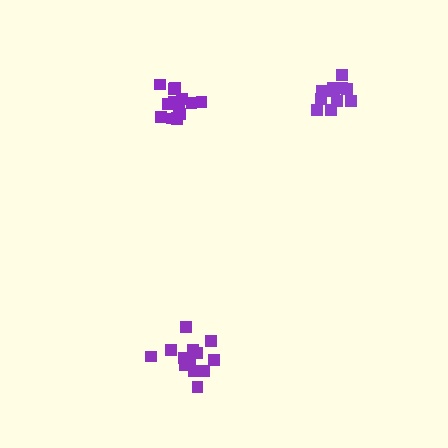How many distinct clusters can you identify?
There are 3 distinct clusters.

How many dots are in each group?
Group 1: 14 dots, Group 2: 13 dots, Group 3: 13 dots (40 total).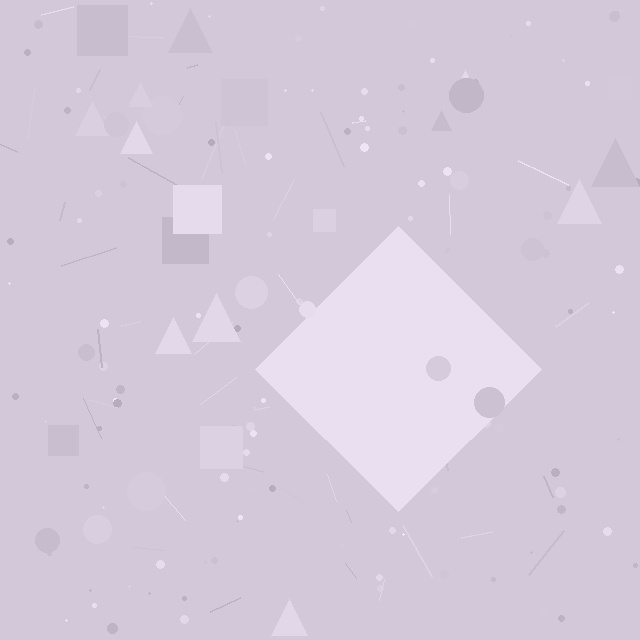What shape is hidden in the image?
A diamond is hidden in the image.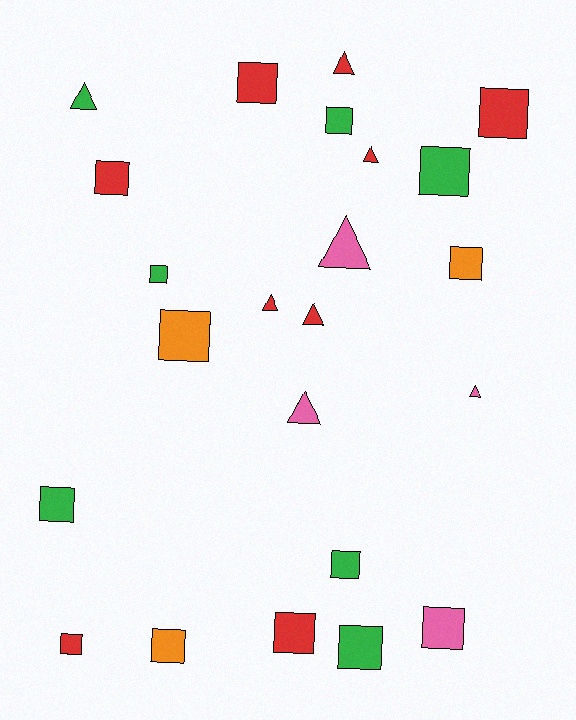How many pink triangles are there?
There are 3 pink triangles.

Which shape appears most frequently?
Square, with 15 objects.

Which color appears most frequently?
Red, with 9 objects.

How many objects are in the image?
There are 23 objects.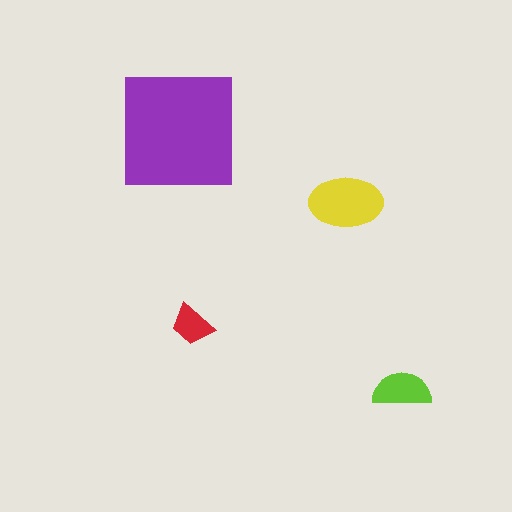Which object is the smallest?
The red trapezoid.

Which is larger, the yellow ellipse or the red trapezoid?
The yellow ellipse.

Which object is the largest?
The purple square.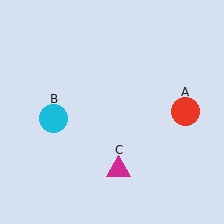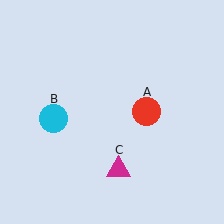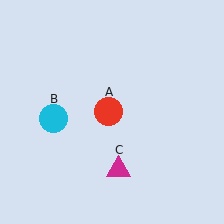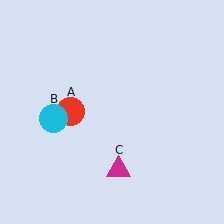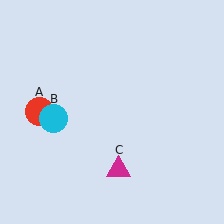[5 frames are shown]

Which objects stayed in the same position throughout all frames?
Cyan circle (object B) and magenta triangle (object C) remained stationary.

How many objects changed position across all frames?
1 object changed position: red circle (object A).